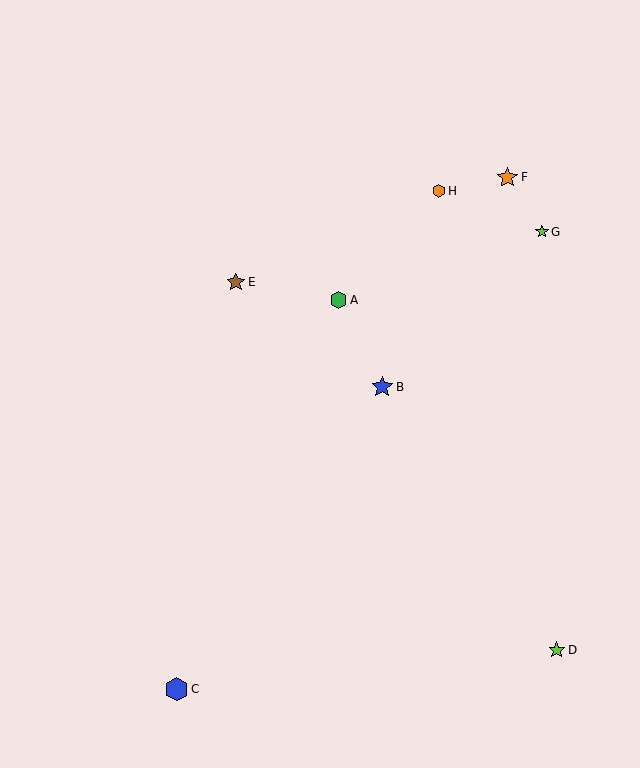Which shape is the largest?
The blue hexagon (labeled C) is the largest.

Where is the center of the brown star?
The center of the brown star is at (236, 282).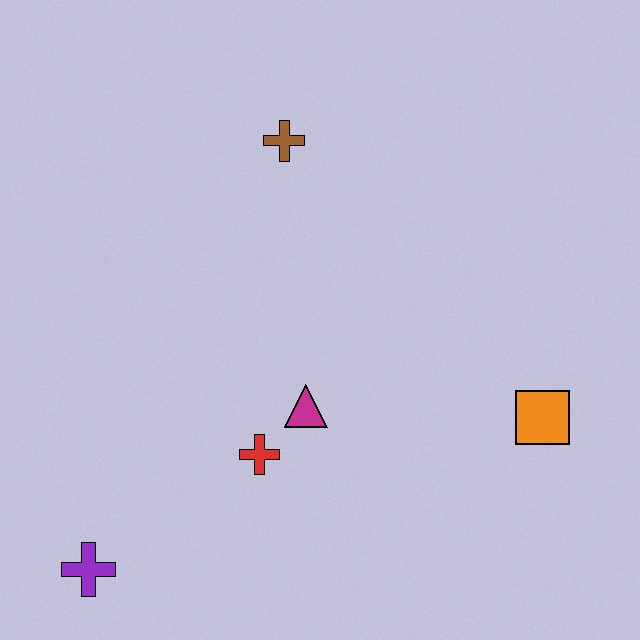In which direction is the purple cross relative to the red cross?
The purple cross is to the left of the red cross.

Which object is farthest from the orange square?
The purple cross is farthest from the orange square.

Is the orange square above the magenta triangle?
No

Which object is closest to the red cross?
The magenta triangle is closest to the red cross.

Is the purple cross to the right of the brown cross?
No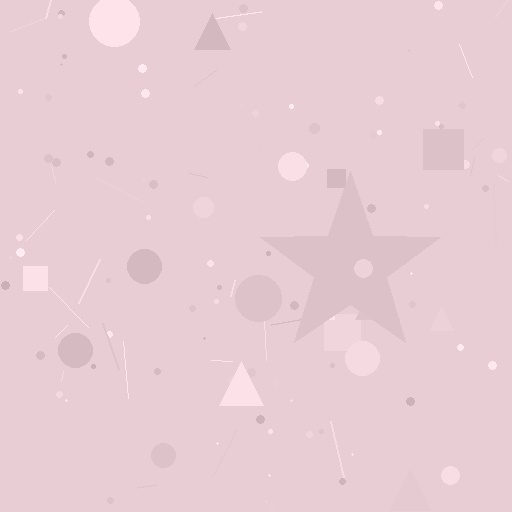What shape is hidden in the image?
A star is hidden in the image.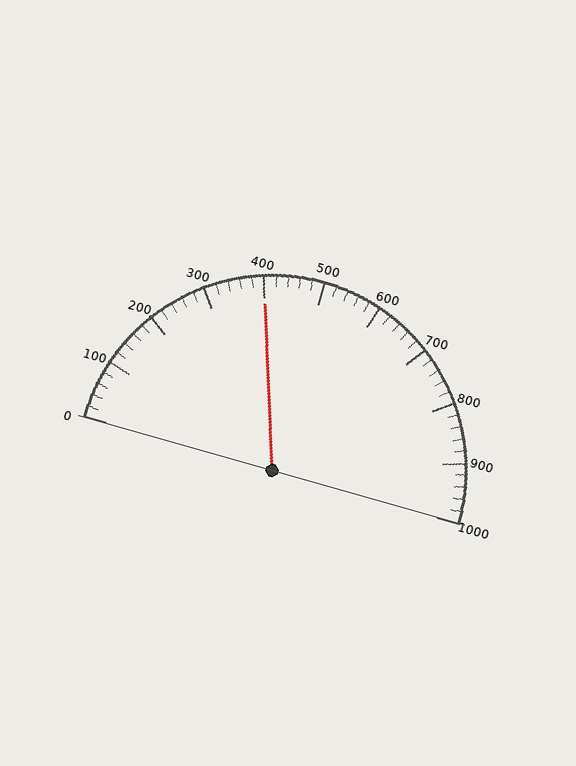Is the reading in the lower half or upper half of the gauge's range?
The reading is in the lower half of the range (0 to 1000).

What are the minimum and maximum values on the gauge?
The gauge ranges from 0 to 1000.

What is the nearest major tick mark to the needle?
The nearest major tick mark is 400.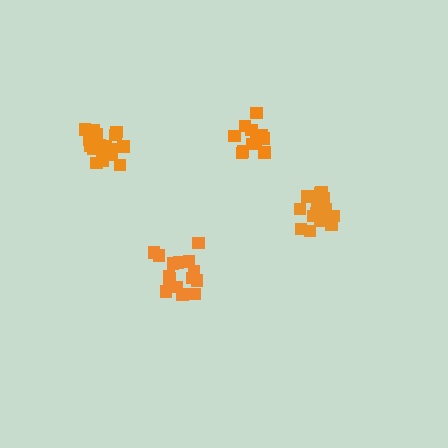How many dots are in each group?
Group 1: 17 dots, Group 2: 15 dots, Group 3: 11 dots, Group 4: 17 dots (60 total).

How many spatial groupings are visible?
There are 4 spatial groupings.